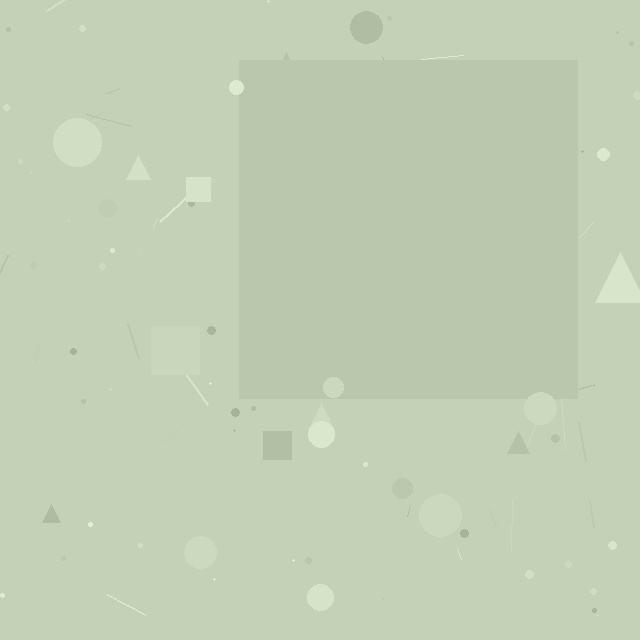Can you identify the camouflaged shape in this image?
The camouflaged shape is a square.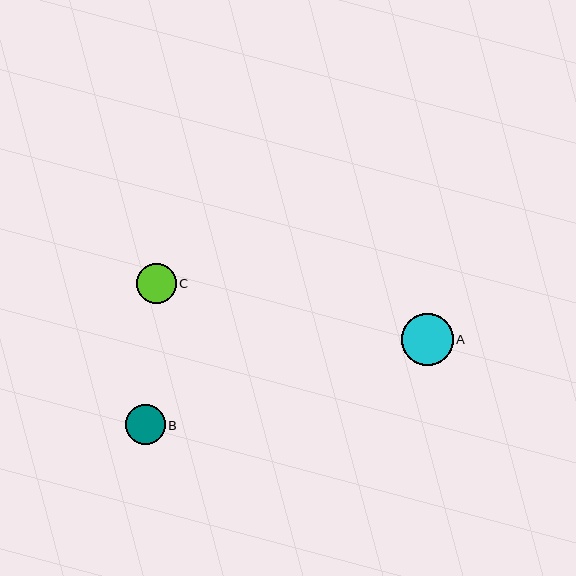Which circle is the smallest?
Circle B is the smallest with a size of approximately 40 pixels.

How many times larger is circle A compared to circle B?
Circle A is approximately 1.3 times the size of circle B.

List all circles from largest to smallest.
From largest to smallest: A, C, B.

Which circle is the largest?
Circle A is the largest with a size of approximately 52 pixels.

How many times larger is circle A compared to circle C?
Circle A is approximately 1.3 times the size of circle C.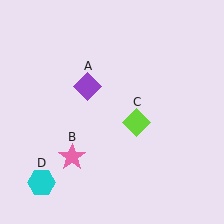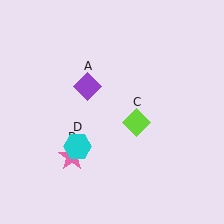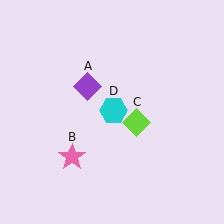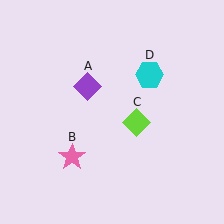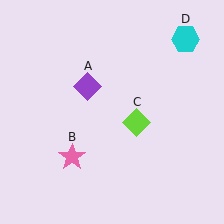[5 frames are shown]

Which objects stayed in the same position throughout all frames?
Purple diamond (object A) and pink star (object B) and lime diamond (object C) remained stationary.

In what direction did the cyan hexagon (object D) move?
The cyan hexagon (object D) moved up and to the right.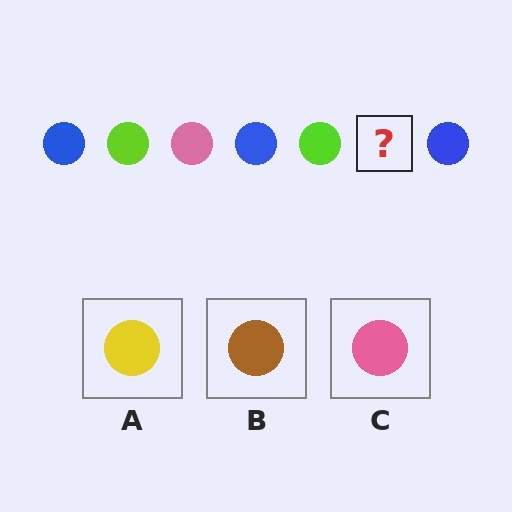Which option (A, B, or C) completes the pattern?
C.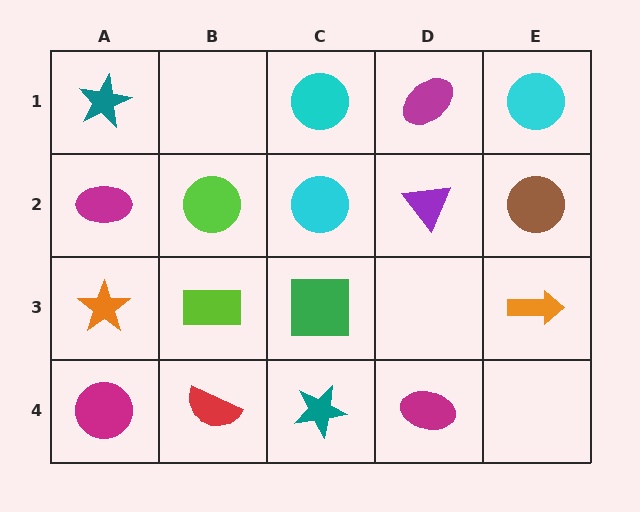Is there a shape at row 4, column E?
No, that cell is empty.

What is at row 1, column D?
A magenta ellipse.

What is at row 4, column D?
A magenta ellipse.